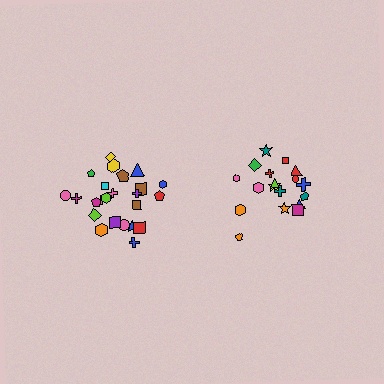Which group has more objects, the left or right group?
The left group.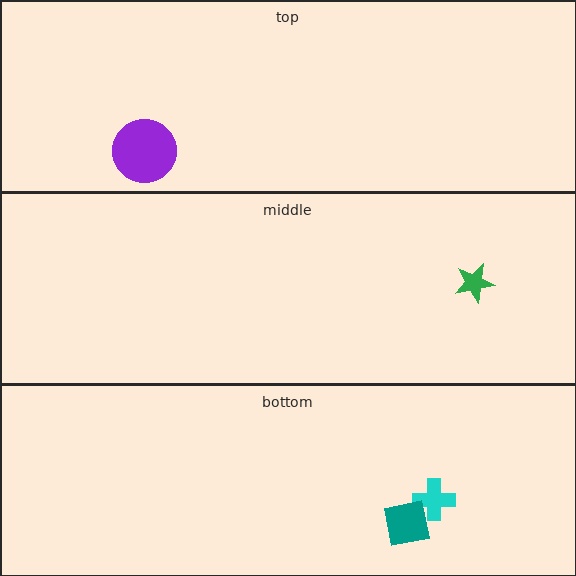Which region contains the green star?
The middle region.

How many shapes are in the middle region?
1.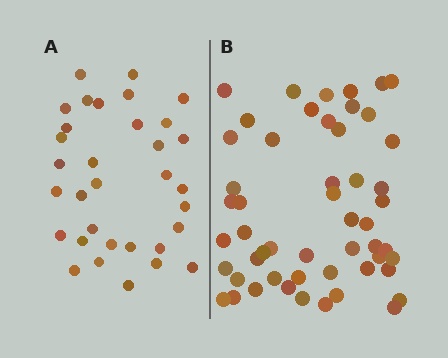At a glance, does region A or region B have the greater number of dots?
Region B (the right region) has more dots.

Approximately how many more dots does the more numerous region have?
Region B has approximately 20 more dots than region A.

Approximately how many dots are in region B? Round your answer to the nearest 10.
About 50 dots. (The exact count is 52, which rounds to 50.)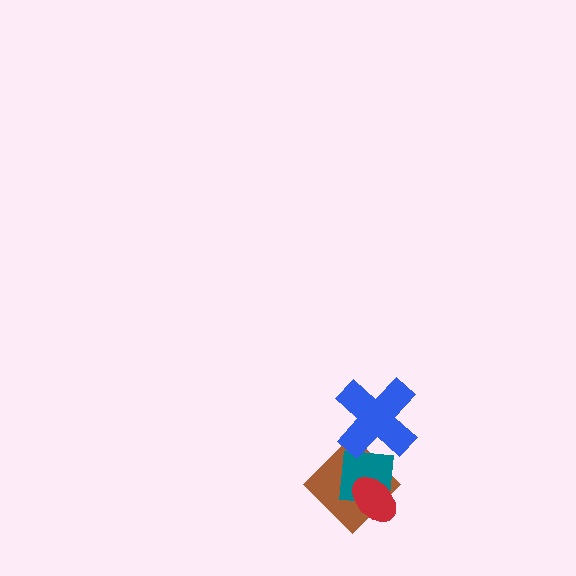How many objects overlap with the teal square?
3 objects overlap with the teal square.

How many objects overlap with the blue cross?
2 objects overlap with the blue cross.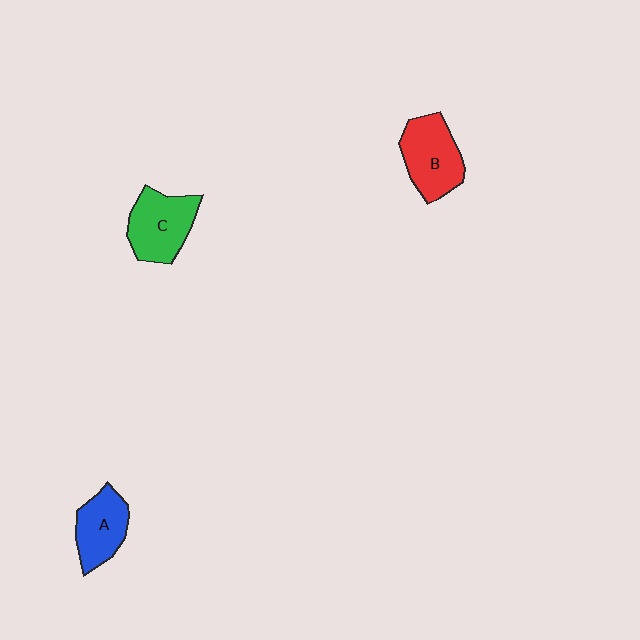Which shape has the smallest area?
Shape A (blue).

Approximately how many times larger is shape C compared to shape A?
Approximately 1.2 times.